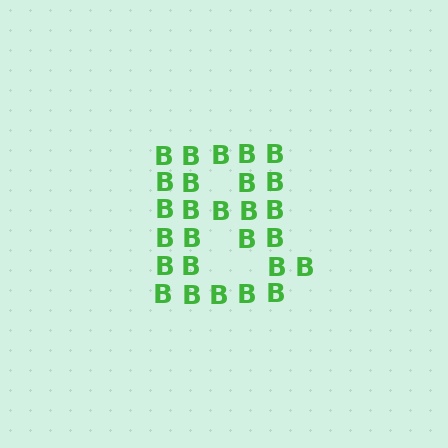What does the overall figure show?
The overall figure shows the letter B.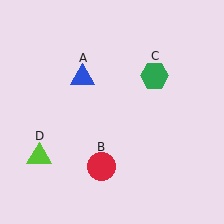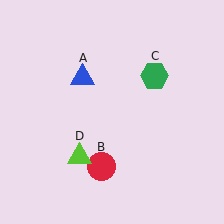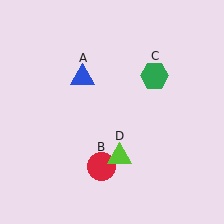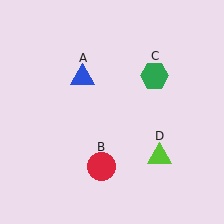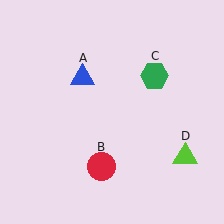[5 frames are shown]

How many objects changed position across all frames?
1 object changed position: lime triangle (object D).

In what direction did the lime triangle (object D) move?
The lime triangle (object D) moved right.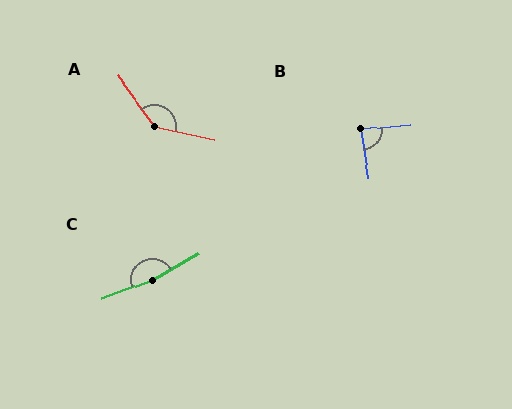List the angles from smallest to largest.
B (86°), A (138°), C (169°).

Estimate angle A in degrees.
Approximately 138 degrees.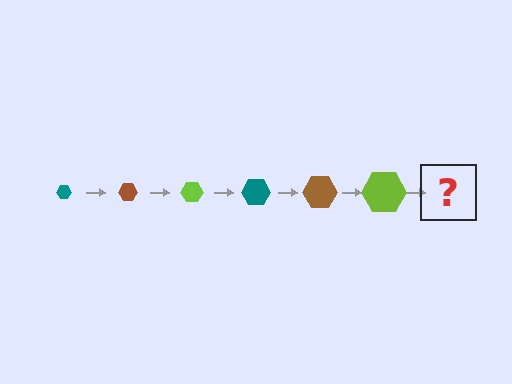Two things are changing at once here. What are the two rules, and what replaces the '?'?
The two rules are that the hexagon grows larger each step and the color cycles through teal, brown, and lime. The '?' should be a teal hexagon, larger than the previous one.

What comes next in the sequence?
The next element should be a teal hexagon, larger than the previous one.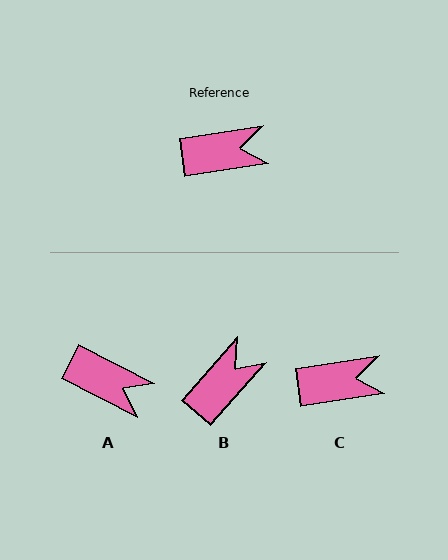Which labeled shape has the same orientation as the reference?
C.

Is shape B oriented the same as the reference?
No, it is off by about 40 degrees.